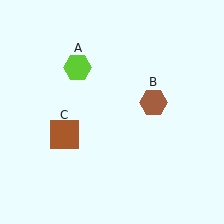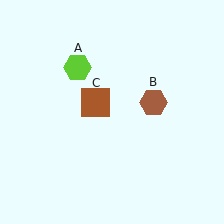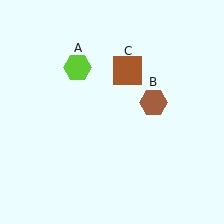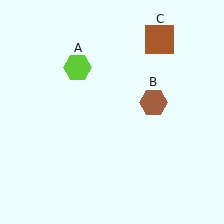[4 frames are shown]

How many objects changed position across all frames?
1 object changed position: brown square (object C).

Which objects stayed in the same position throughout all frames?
Lime hexagon (object A) and brown hexagon (object B) remained stationary.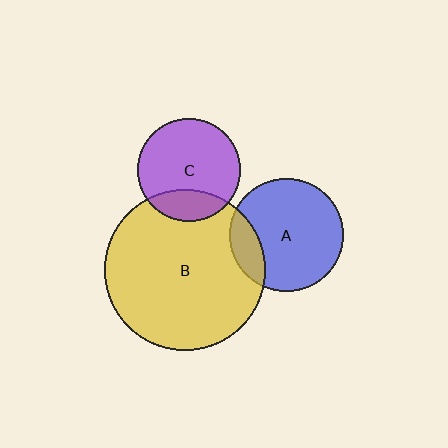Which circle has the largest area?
Circle B (yellow).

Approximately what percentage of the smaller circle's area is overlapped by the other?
Approximately 15%.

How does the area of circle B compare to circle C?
Approximately 2.4 times.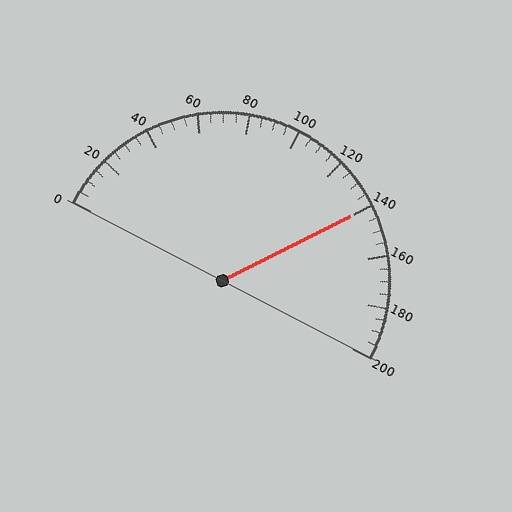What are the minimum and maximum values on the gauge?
The gauge ranges from 0 to 200.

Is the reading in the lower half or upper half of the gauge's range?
The reading is in the upper half of the range (0 to 200).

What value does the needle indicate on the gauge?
The needle indicates approximately 140.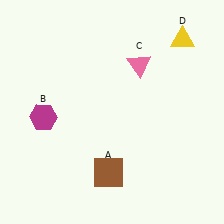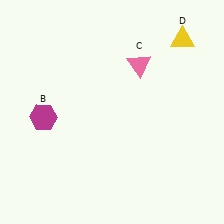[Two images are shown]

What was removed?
The brown square (A) was removed in Image 2.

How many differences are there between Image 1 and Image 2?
There is 1 difference between the two images.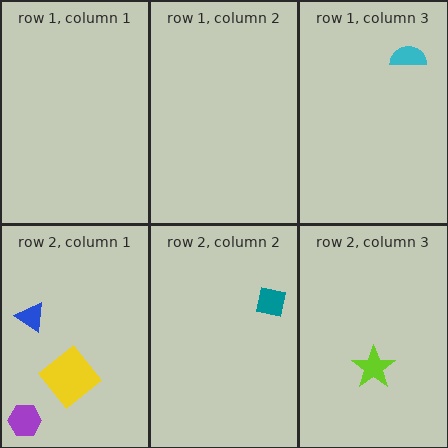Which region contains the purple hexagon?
The row 2, column 1 region.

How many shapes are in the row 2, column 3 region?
1.